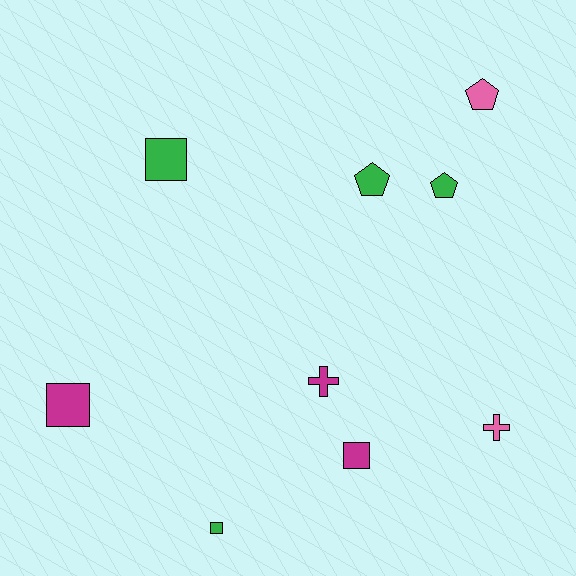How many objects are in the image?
There are 9 objects.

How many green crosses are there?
There are no green crosses.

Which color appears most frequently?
Green, with 4 objects.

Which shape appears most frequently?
Square, with 4 objects.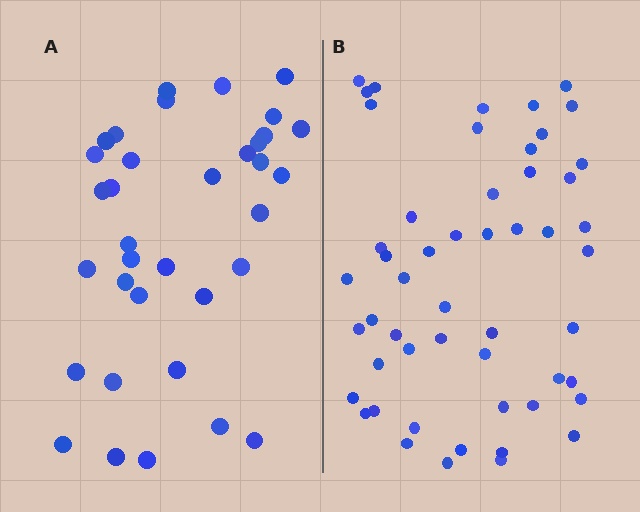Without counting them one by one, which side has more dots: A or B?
Region B (the right region) has more dots.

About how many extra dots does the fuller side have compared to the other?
Region B has approximately 15 more dots than region A.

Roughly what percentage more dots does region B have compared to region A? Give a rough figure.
About 50% more.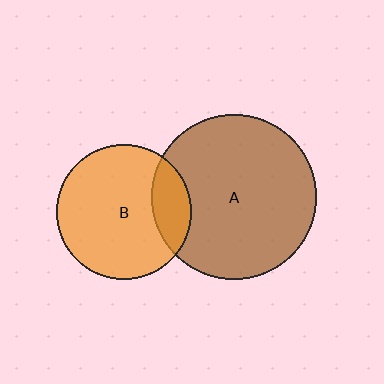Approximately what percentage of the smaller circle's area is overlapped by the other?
Approximately 20%.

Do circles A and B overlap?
Yes.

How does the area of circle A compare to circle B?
Approximately 1.5 times.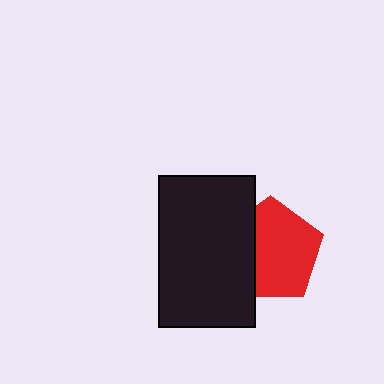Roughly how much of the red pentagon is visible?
Most of it is visible (roughly 69%).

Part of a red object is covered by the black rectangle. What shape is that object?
It is a pentagon.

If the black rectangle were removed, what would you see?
You would see the complete red pentagon.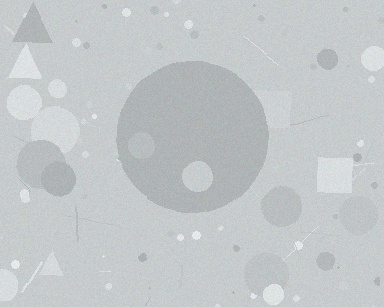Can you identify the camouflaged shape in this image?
The camouflaged shape is a circle.